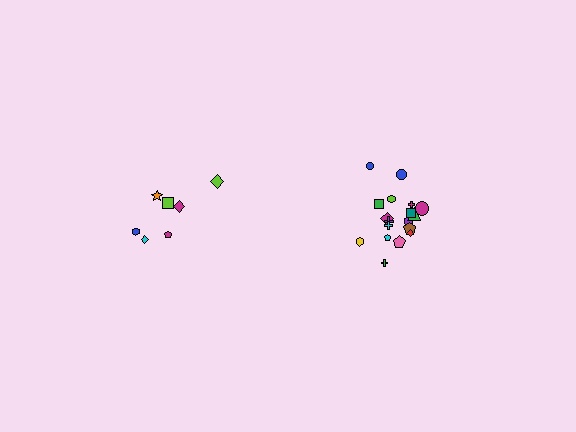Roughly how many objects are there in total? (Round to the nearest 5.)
Roughly 25 objects in total.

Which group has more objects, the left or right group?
The right group.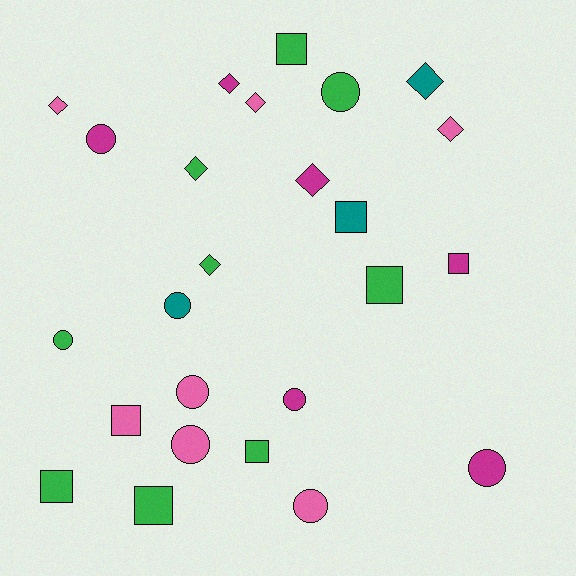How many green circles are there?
There are 2 green circles.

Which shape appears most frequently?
Circle, with 9 objects.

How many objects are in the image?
There are 25 objects.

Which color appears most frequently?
Green, with 9 objects.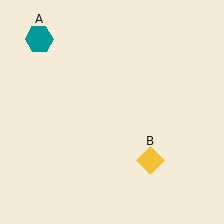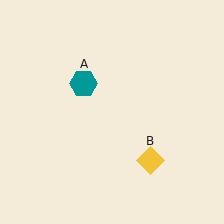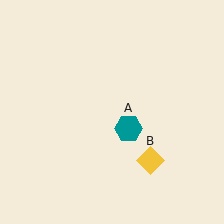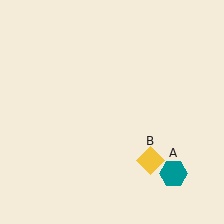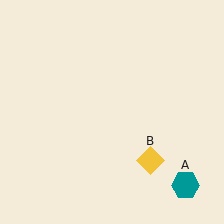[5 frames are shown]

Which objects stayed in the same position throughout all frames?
Yellow diamond (object B) remained stationary.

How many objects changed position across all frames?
1 object changed position: teal hexagon (object A).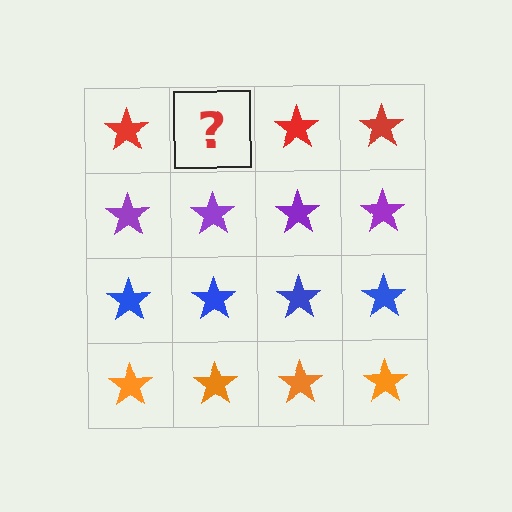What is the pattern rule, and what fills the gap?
The rule is that each row has a consistent color. The gap should be filled with a red star.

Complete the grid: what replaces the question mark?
The question mark should be replaced with a red star.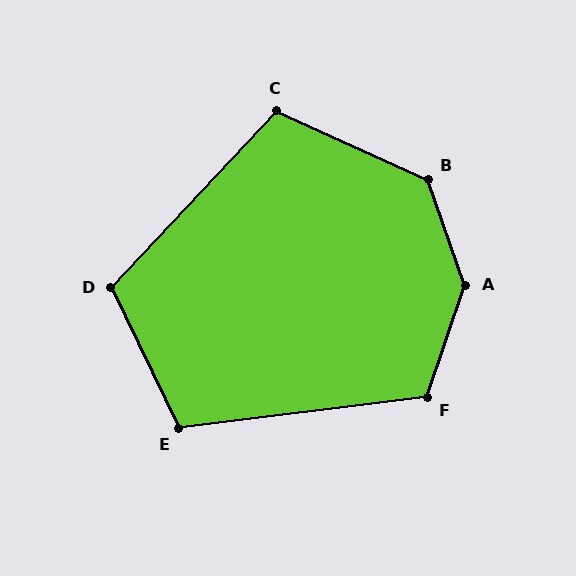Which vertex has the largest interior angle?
A, at approximately 142 degrees.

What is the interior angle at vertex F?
Approximately 116 degrees (obtuse).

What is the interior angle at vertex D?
Approximately 111 degrees (obtuse).